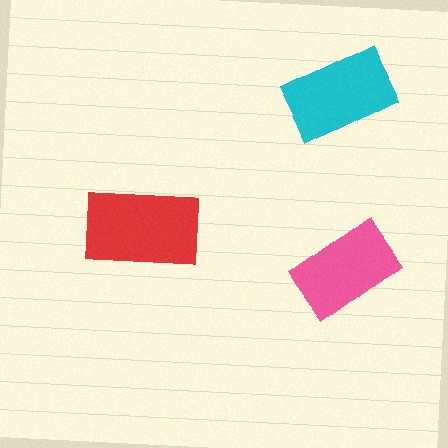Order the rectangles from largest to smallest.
the red one, the cyan one, the pink one.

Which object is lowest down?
The pink rectangle is bottommost.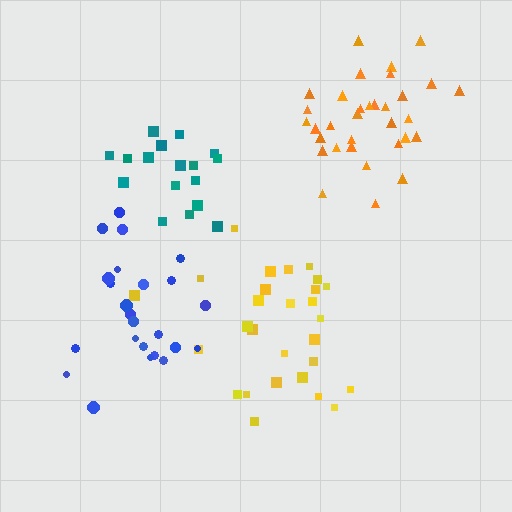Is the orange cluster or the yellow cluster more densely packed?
Orange.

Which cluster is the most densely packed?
Teal.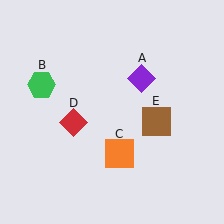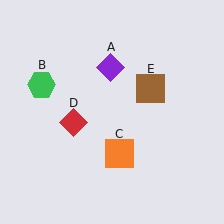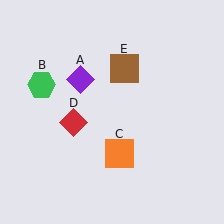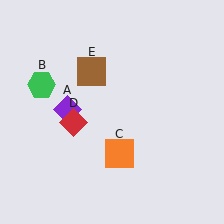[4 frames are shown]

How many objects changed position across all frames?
2 objects changed position: purple diamond (object A), brown square (object E).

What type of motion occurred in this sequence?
The purple diamond (object A), brown square (object E) rotated counterclockwise around the center of the scene.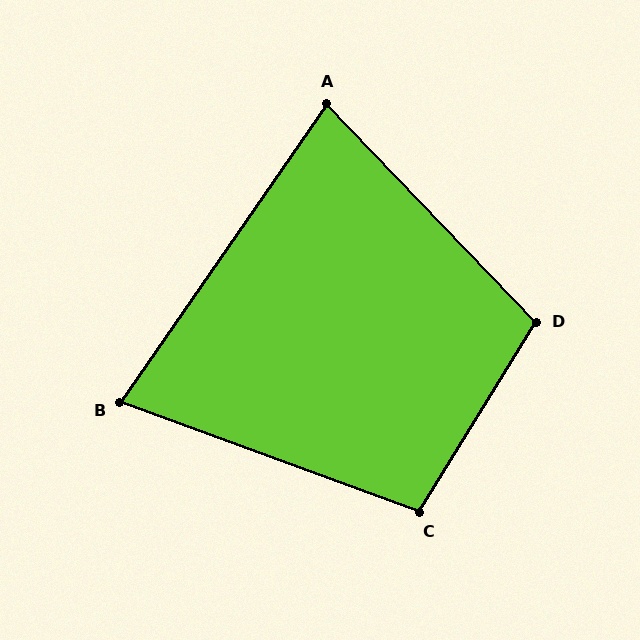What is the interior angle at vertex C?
Approximately 101 degrees (obtuse).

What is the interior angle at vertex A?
Approximately 79 degrees (acute).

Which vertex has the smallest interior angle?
B, at approximately 76 degrees.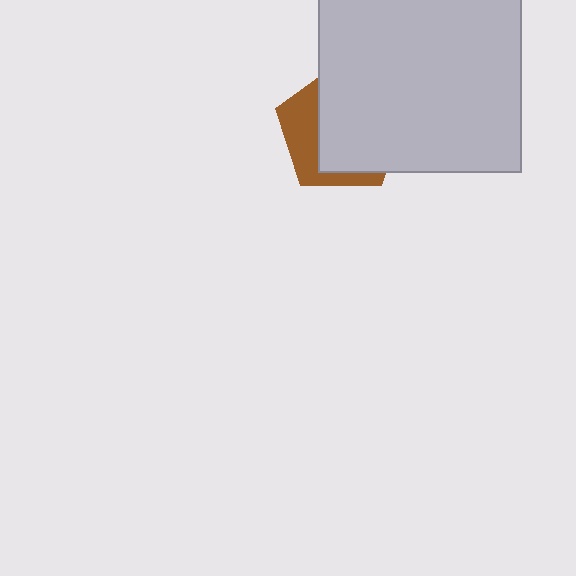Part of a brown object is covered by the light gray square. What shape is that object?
It is a pentagon.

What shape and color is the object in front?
The object in front is a light gray square.